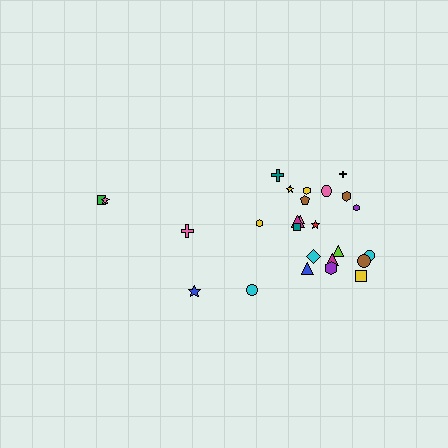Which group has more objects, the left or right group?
The right group.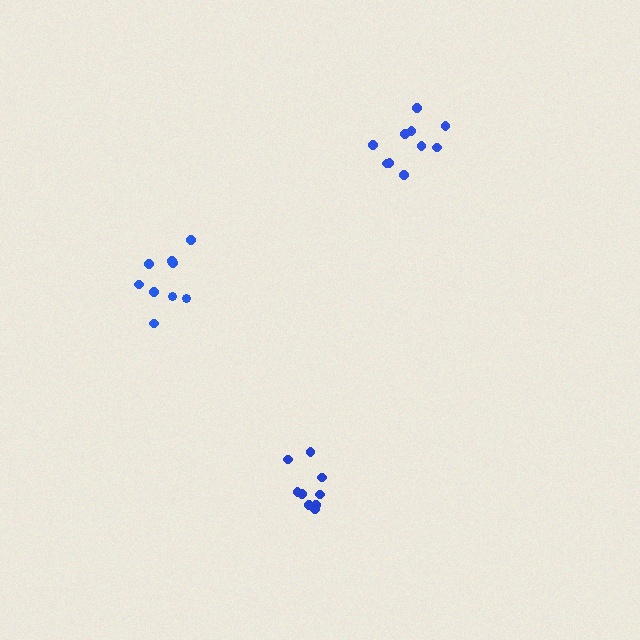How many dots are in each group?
Group 1: 10 dots, Group 2: 9 dots, Group 3: 9 dots (28 total).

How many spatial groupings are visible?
There are 3 spatial groupings.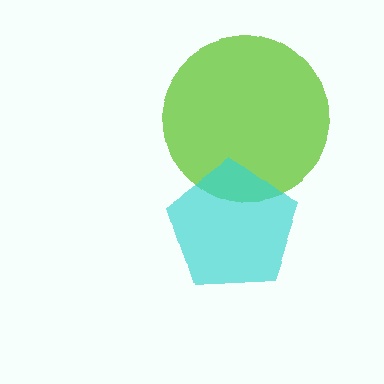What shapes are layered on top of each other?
The layered shapes are: a lime circle, a cyan pentagon.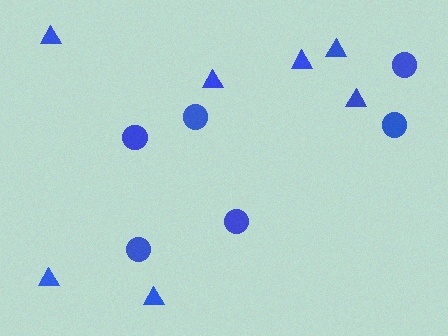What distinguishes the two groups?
There are 2 groups: one group of triangles (7) and one group of circles (6).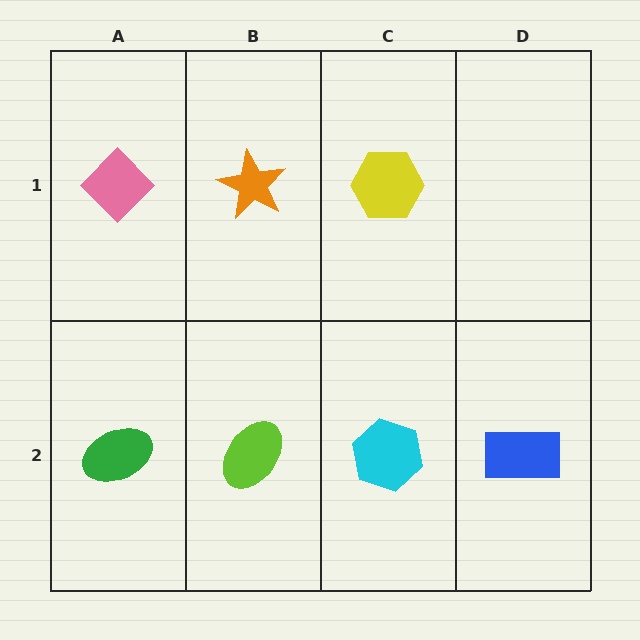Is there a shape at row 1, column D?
No, that cell is empty.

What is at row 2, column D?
A blue rectangle.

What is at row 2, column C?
A cyan hexagon.